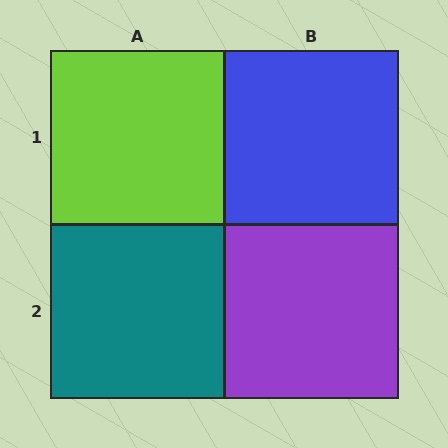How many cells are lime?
1 cell is lime.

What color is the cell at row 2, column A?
Teal.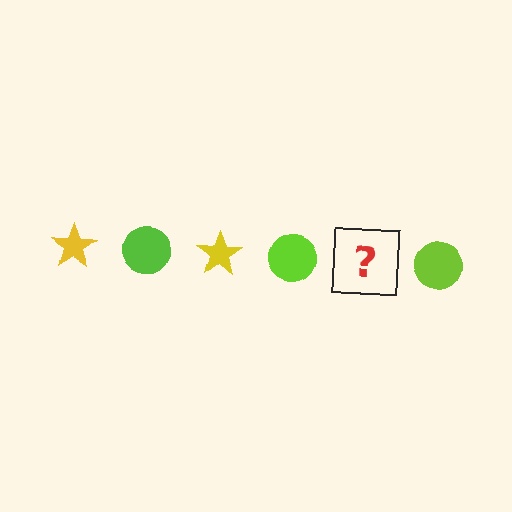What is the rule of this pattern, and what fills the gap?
The rule is that the pattern alternates between yellow star and lime circle. The gap should be filled with a yellow star.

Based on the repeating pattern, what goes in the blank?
The blank should be a yellow star.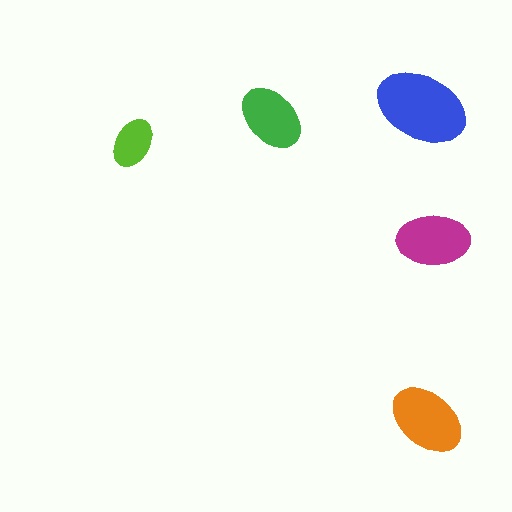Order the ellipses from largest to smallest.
the blue one, the orange one, the magenta one, the green one, the lime one.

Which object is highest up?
The blue ellipse is topmost.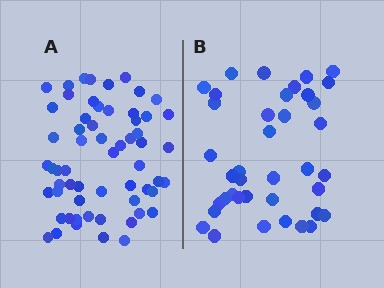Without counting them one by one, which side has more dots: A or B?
Region A (the left region) has more dots.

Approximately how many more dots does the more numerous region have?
Region A has approximately 20 more dots than region B.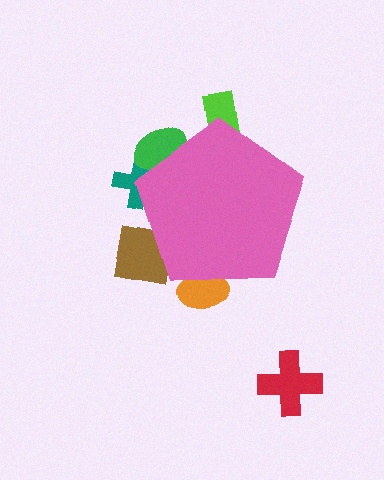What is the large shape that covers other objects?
A pink pentagon.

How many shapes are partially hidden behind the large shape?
5 shapes are partially hidden.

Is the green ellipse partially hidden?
Yes, the green ellipse is partially hidden behind the pink pentagon.